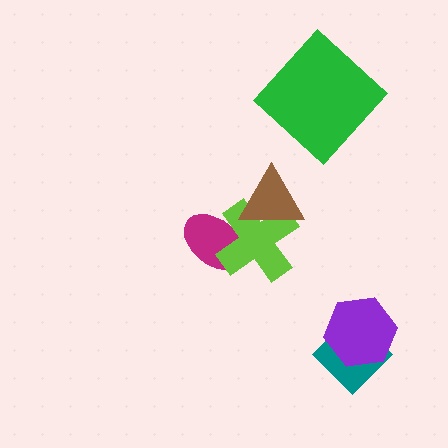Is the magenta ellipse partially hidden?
Yes, it is partially covered by another shape.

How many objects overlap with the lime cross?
2 objects overlap with the lime cross.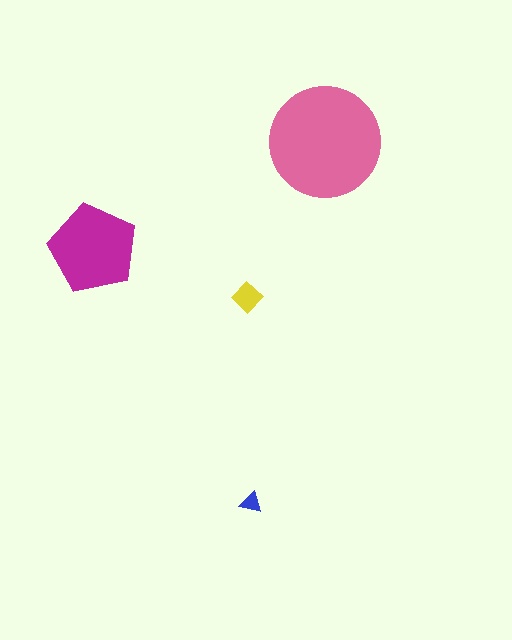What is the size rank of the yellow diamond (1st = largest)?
3rd.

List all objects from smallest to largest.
The blue triangle, the yellow diamond, the magenta pentagon, the pink circle.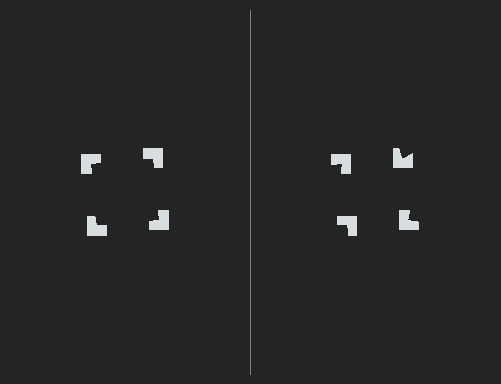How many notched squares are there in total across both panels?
8 — 4 on each side.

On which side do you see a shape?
An illusory square appears on the left side. On the right side the wedge cuts are rotated, so no coherent shape forms.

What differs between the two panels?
The notched squares are positioned identically on both sides; only the wedge orientations differ. On the left they align to a square; on the right they are misaligned.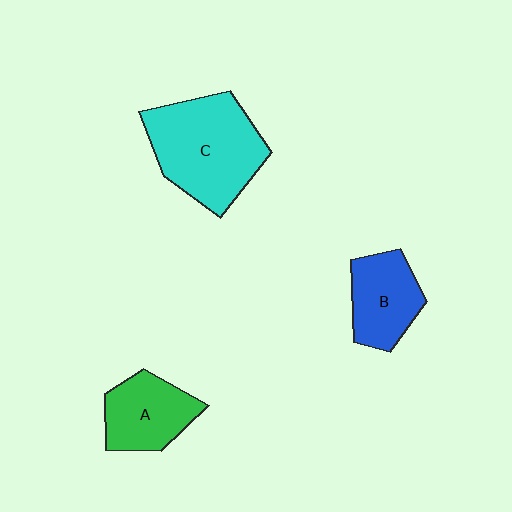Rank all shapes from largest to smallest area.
From largest to smallest: C (cyan), A (green), B (blue).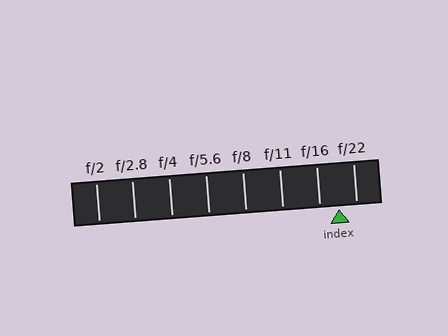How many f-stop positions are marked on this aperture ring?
There are 8 f-stop positions marked.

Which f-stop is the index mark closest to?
The index mark is closest to f/22.